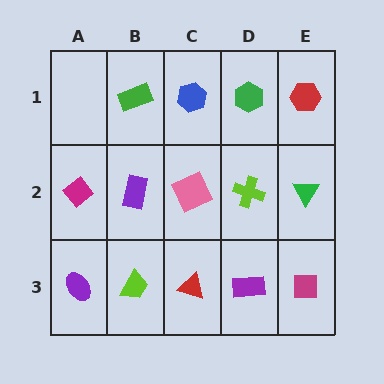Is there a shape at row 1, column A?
No, that cell is empty.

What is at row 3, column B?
A lime trapezoid.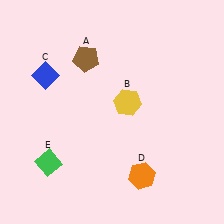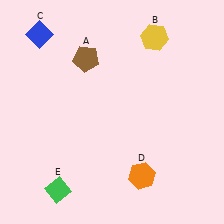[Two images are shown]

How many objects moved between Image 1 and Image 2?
3 objects moved between the two images.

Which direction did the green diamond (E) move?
The green diamond (E) moved down.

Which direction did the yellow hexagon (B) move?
The yellow hexagon (B) moved up.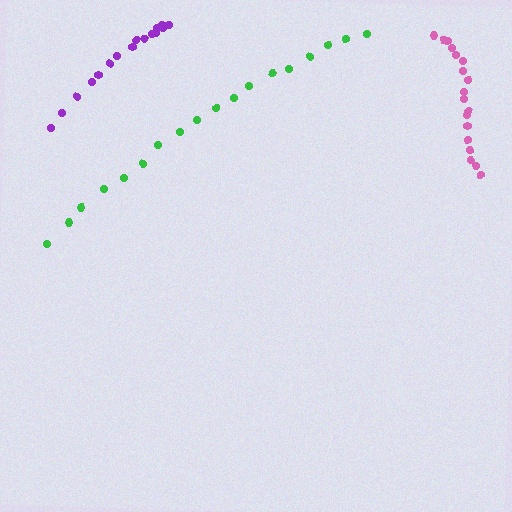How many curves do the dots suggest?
There are 3 distinct paths.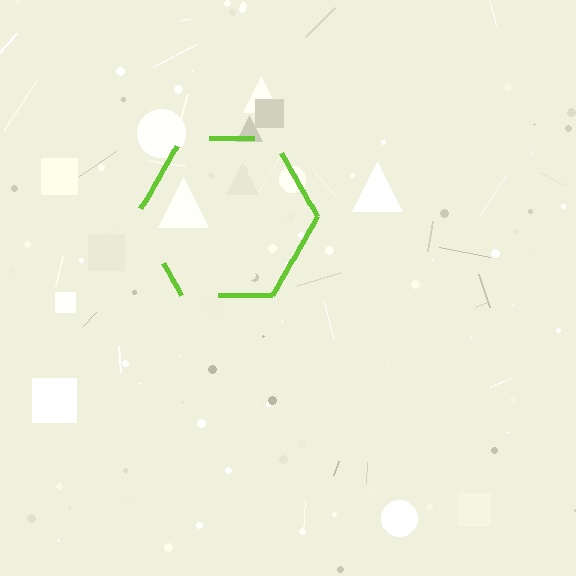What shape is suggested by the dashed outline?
The dashed outline suggests a hexagon.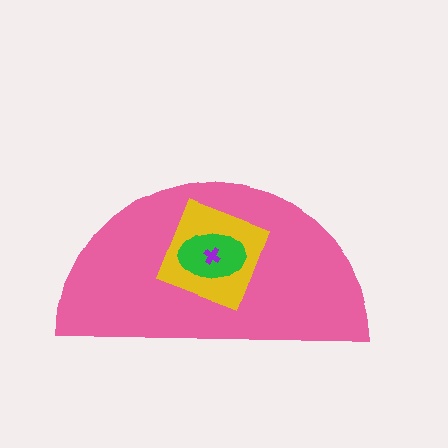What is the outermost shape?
The pink semicircle.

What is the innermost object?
The purple cross.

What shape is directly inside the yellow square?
The green ellipse.